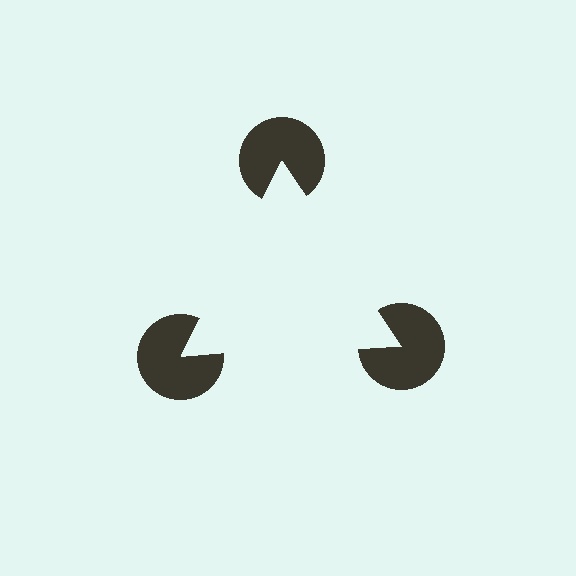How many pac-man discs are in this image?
There are 3 — one at each vertex of the illusory triangle.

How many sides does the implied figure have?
3 sides.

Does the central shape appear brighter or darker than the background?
It typically appears slightly brighter than the background, even though no actual brightness change is drawn.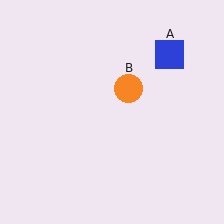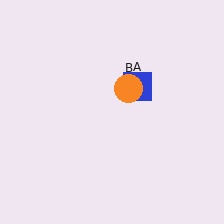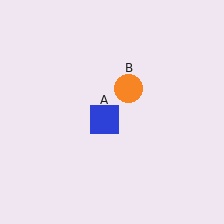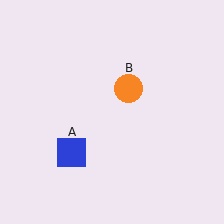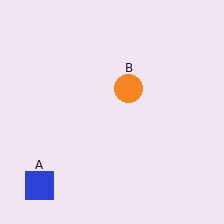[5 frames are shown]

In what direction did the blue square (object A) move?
The blue square (object A) moved down and to the left.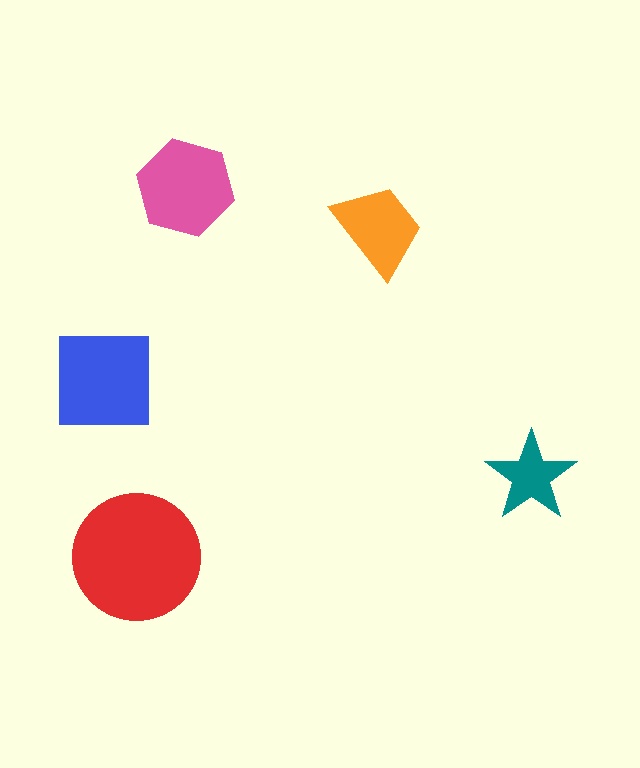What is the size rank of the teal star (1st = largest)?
5th.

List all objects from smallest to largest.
The teal star, the orange trapezoid, the pink hexagon, the blue square, the red circle.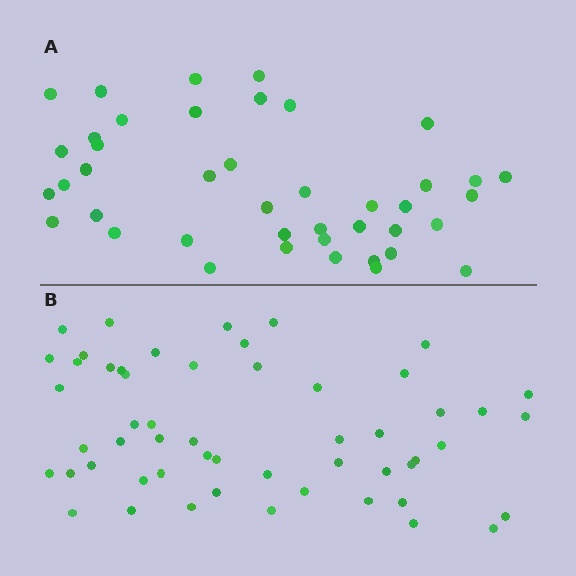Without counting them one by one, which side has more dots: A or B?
Region B (the bottom region) has more dots.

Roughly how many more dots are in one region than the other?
Region B has roughly 12 or so more dots than region A.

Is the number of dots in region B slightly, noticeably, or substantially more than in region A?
Region B has noticeably more, but not dramatically so. The ratio is roughly 1.3 to 1.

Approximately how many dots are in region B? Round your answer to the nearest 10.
About 50 dots. (The exact count is 54, which rounds to 50.)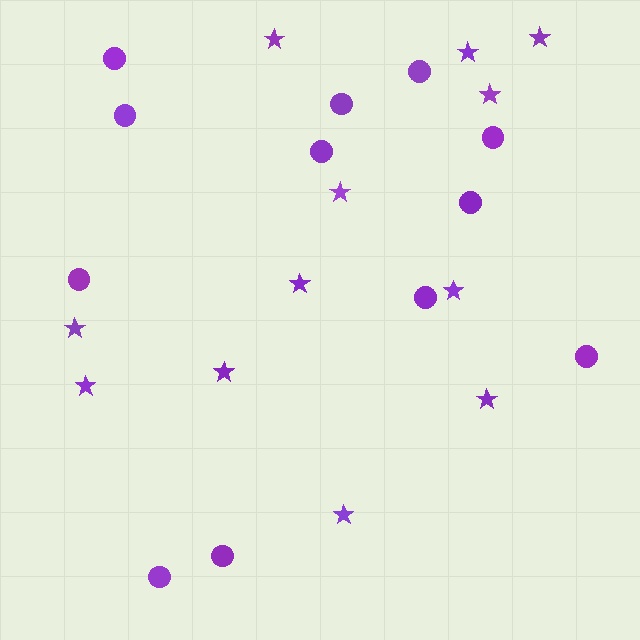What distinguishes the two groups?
There are 2 groups: one group of circles (12) and one group of stars (12).